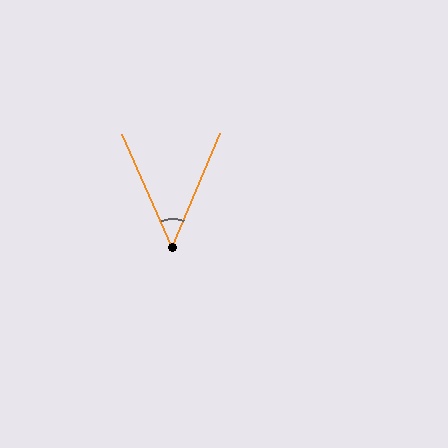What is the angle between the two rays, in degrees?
Approximately 46 degrees.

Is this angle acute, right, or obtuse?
It is acute.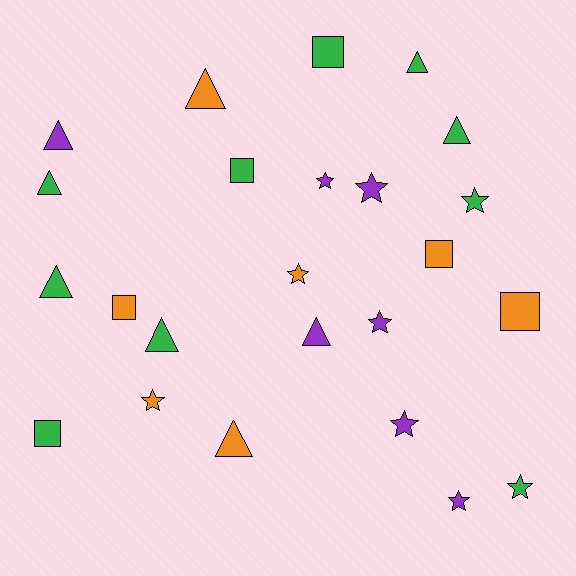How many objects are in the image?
There are 24 objects.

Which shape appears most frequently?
Triangle, with 9 objects.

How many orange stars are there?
There are 2 orange stars.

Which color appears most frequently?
Green, with 10 objects.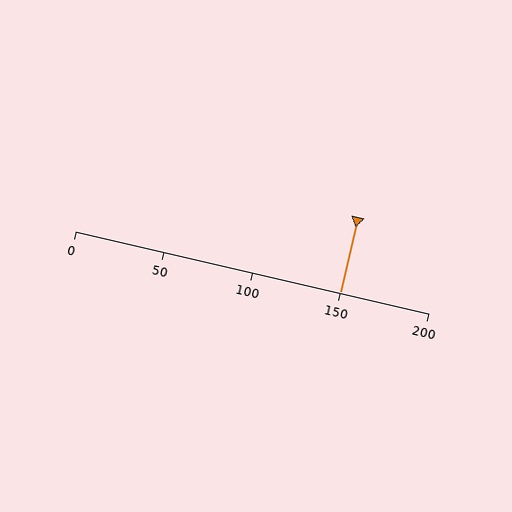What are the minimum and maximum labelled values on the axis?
The axis runs from 0 to 200.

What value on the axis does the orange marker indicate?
The marker indicates approximately 150.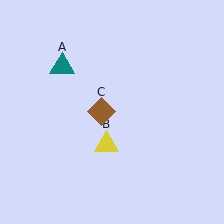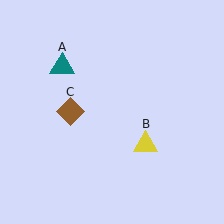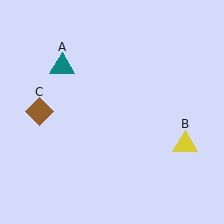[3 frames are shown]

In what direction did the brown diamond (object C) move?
The brown diamond (object C) moved left.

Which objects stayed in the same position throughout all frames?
Teal triangle (object A) remained stationary.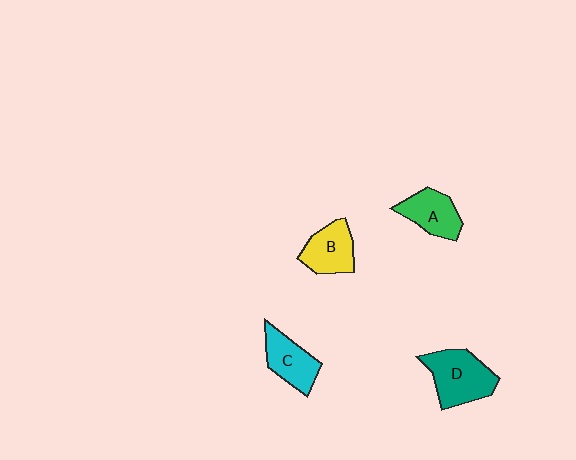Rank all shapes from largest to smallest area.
From largest to smallest: D (teal), B (yellow), C (cyan), A (green).